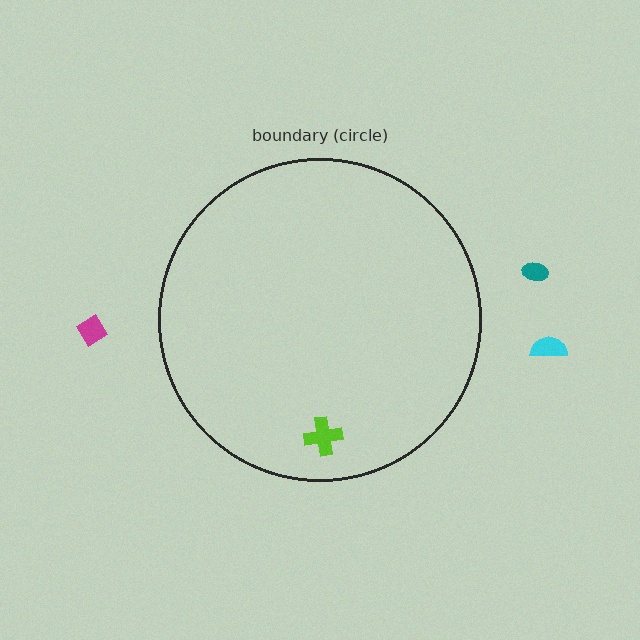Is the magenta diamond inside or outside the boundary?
Outside.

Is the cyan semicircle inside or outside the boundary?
Outside.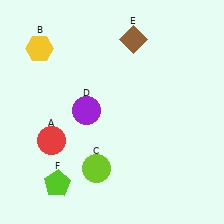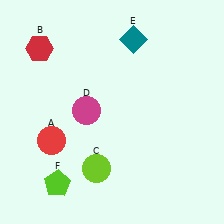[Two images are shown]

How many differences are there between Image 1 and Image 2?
There are 3 differences between the two images.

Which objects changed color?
B changed from yellow to red. D changed from purple to magenta. E changed from brown to teal.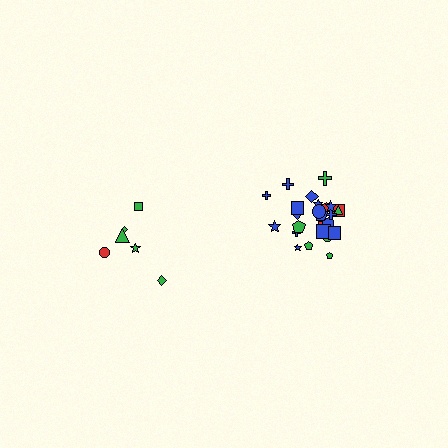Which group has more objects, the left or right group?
The right group.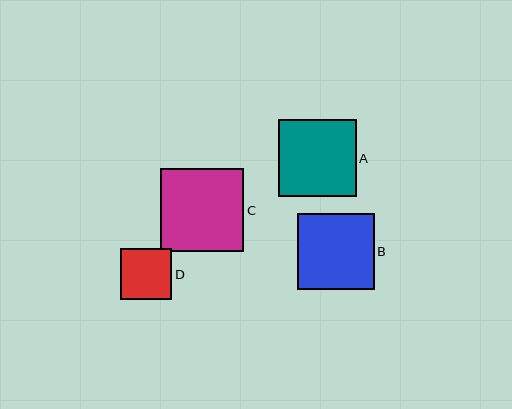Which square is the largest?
Square C is the largest with a size of approximately 84 pixels.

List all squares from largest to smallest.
From largest to smallest: C, A, B, D.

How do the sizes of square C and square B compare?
Square C and square B are approximately the same size.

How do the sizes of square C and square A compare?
Square C and square A are approximately the same size.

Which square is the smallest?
Square D is the smallest with a size of approximately 51 pixels.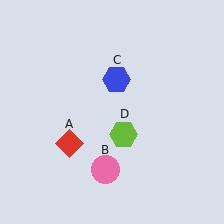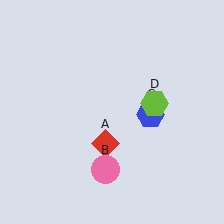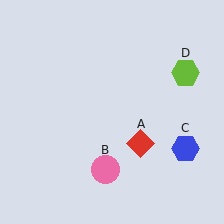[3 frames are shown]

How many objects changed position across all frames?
3 objects changed position: red diamond (object A), blue hexagon (object C), lime hexagon (object D).